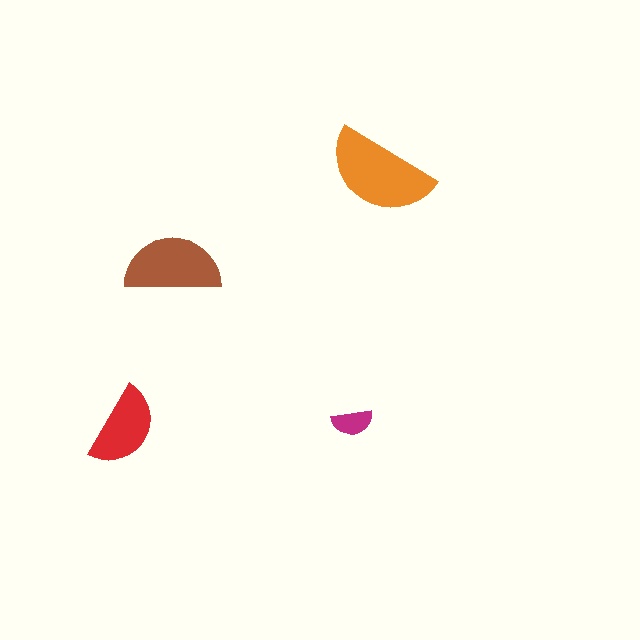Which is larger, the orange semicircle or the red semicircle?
The orange one.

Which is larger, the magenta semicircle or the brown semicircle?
The brown one.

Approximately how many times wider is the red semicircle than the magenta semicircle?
About 2 times wider.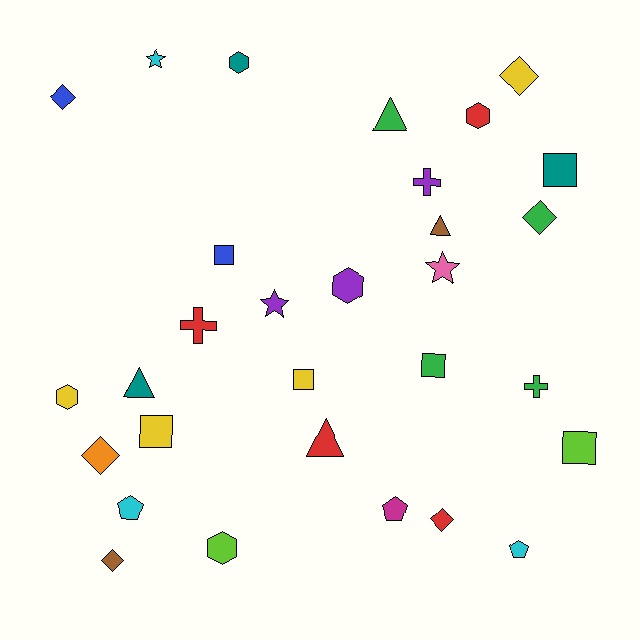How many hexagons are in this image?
There are 5 hexagons.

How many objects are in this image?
There are 30 objects.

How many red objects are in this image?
There are 4 red objects.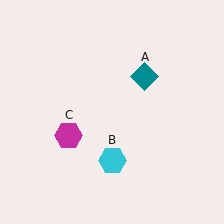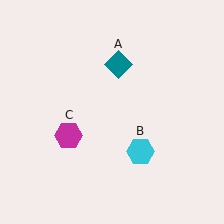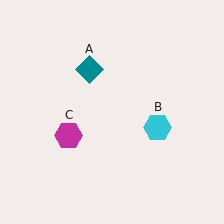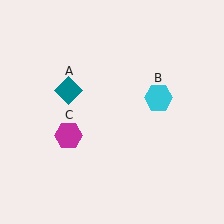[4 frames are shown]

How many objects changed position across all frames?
2 objects changed position: teal diamond (object A), cyan hexagon (object B).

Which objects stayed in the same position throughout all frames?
Magenta hexagon (object C) remained stationary.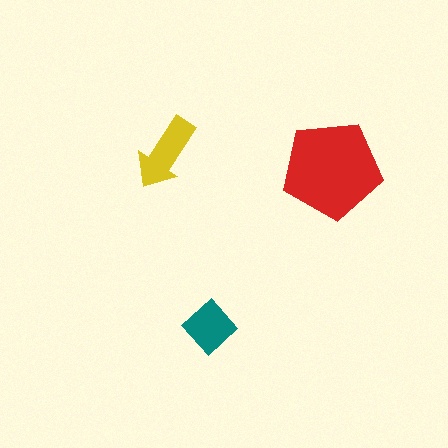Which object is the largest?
The red pentagon.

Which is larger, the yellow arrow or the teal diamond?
The yellow arrow.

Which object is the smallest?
The teal diamond.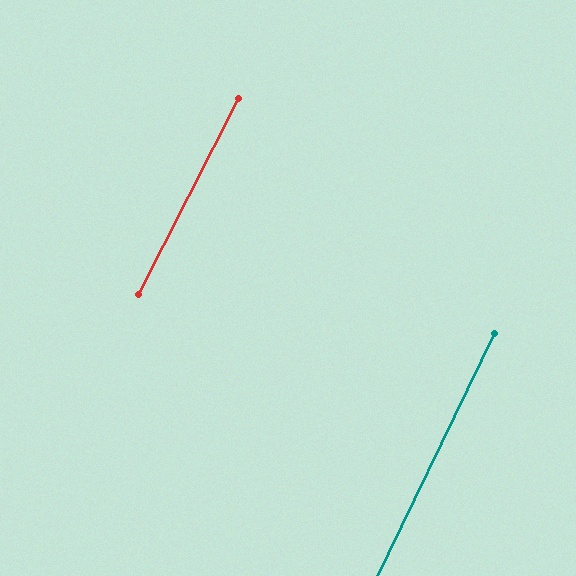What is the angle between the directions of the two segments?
Approximately 1 degree.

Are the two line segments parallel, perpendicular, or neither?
Parallel — their directions differ by only 1.2°.